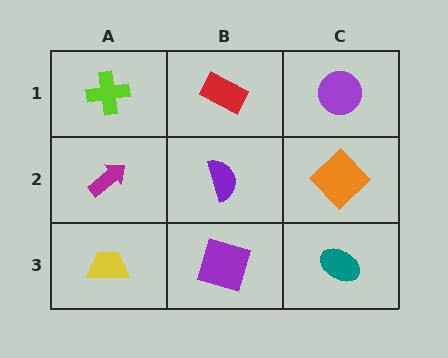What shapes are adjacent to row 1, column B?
A purple semicircle (row 2, column B), a lime cross (row 1, column A), a purple circle (row 1, column C).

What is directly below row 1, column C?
An orange diamond.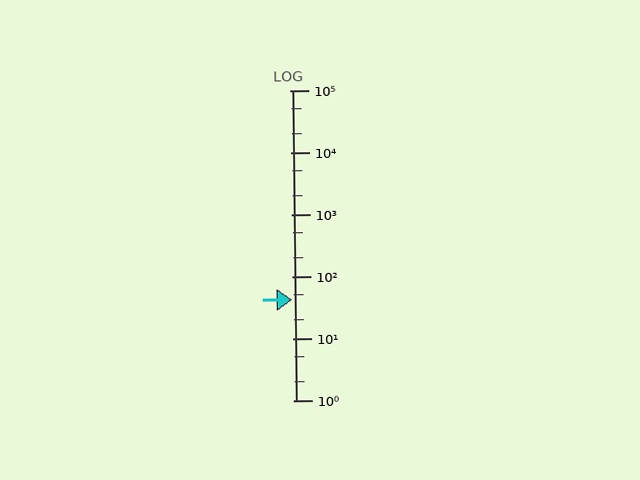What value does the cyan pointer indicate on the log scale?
The pointer indicates approximately 42.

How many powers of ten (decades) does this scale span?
The scale spans 5 decades, from 1 to 100000.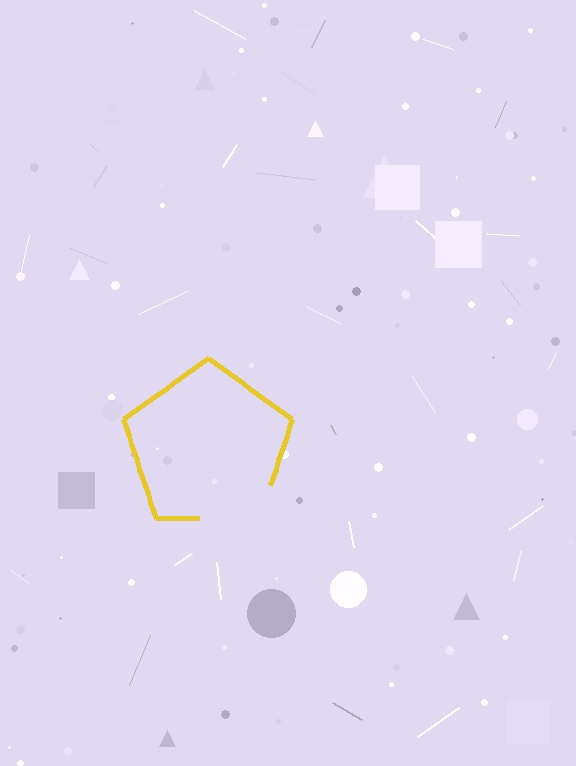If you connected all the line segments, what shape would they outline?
They would outline a pentagon.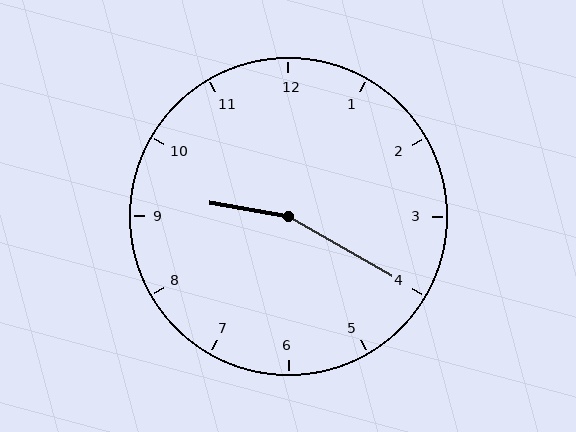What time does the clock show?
9:20.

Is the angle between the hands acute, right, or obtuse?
It is obtuse.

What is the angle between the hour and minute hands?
Approximately 160 degrees.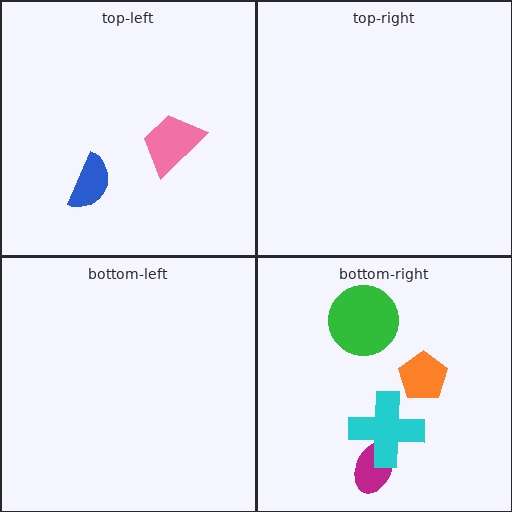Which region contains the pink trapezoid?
The top-left region.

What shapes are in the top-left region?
The pink trapezoid, the blue semicircle.